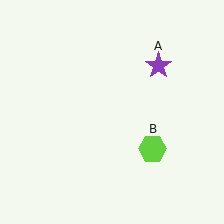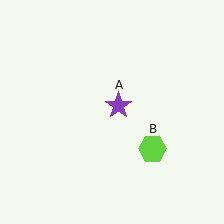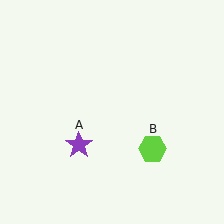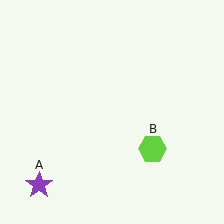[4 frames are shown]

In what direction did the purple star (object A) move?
The purple star (object A) moved down and to the left.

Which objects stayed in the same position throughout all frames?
Lime hexagon (object B) remained stationary.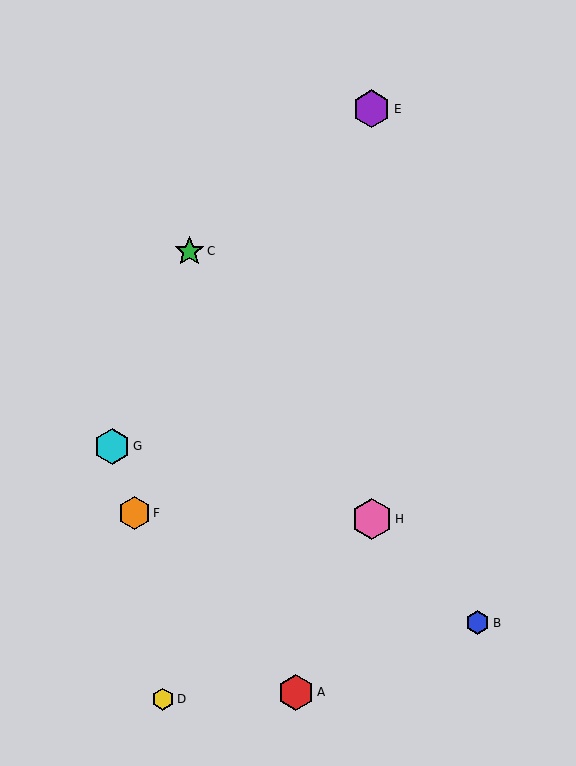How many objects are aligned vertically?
2 objects (E, H) are aligned vertically.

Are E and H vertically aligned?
Yes, both are at x≈372.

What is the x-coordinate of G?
Object G is at x≈112.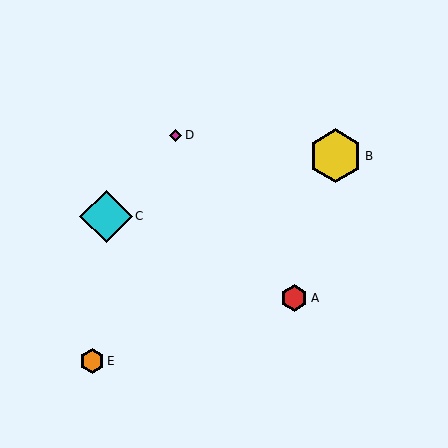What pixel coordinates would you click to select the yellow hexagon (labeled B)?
Click at (335, 156) to select the yellow hexagon B.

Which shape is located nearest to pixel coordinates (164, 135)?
The magenta diamond (labeled D) at (176, 135) is nearest to that location.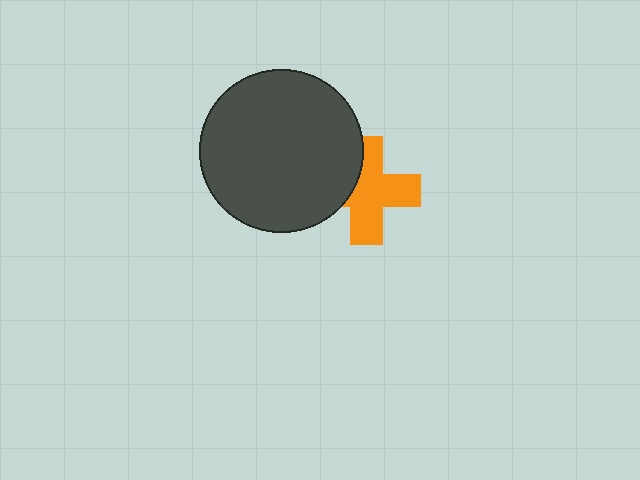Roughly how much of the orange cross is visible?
Most of it is visible (roughly 70%).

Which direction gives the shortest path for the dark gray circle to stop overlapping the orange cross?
Moving left gives the shortest separation.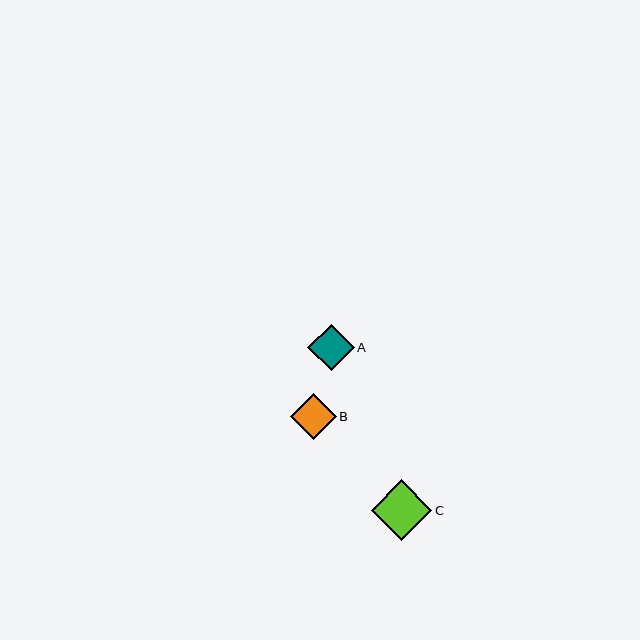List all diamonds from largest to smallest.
From largest to smallest: C, A, B.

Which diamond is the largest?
Diamond C is the largest with a size of approximately 60 pixels.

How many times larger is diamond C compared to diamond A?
Diamond C is approximately 1.3 times the size of diamond A.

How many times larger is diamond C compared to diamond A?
Diamond C is approximately 1.3 times the size of diamond A.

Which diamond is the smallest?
Diamond B is the smallest with a size of approximately 46 pixels.